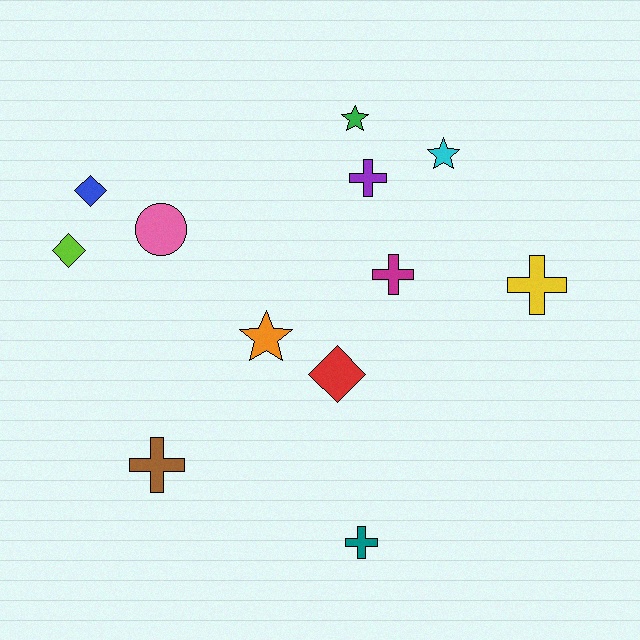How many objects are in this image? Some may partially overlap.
There are 12 objects.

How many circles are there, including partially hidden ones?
There is 1 circle.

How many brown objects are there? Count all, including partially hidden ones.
There is 1 brown object.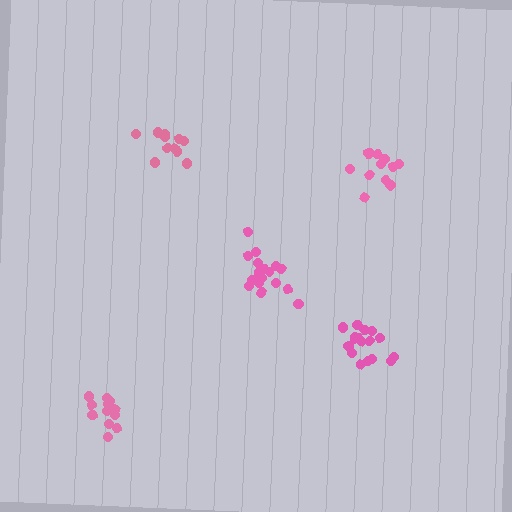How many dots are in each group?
Group 1: 18 dots, Group 2: 12 dots, Group 3: 12 dots, Group 4: 14 dots, Group 5: 17 dots (73 total).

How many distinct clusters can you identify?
There are 5 distinct clusters.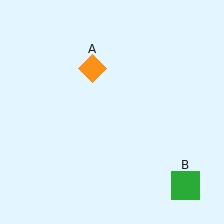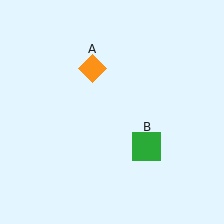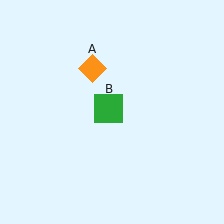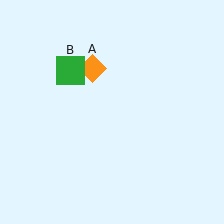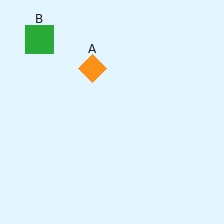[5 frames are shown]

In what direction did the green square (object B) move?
The green square (object B) moved up and to the left.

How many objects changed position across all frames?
1 object changed position: green square (object B).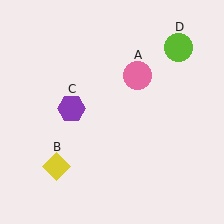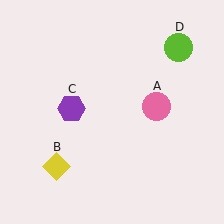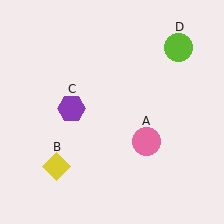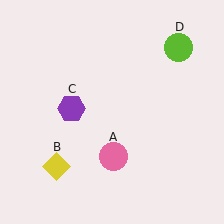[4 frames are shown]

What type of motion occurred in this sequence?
The pink circle (object A) rotated clockwise around the center of the scene.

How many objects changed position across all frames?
1 object changed position: pink circle (object A).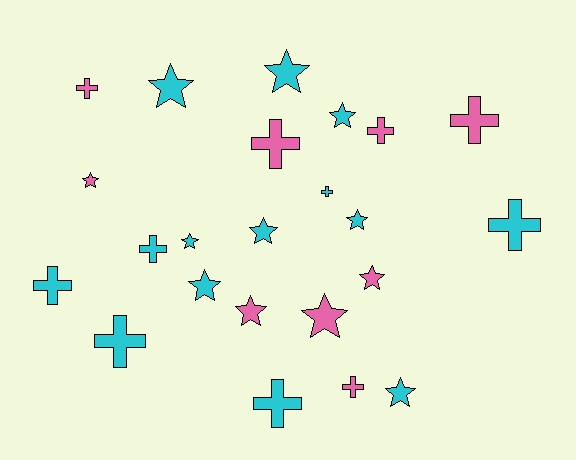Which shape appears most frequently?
Star, with 12 objects.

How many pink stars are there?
There are 4 pink stars.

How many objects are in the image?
There are 23 objects.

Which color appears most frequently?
Cyan, with 14 objects.